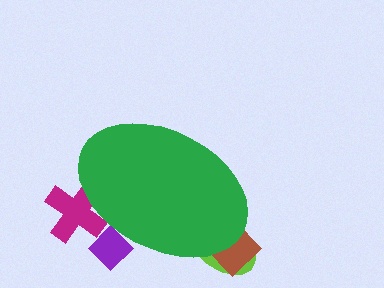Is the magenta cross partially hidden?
Yes, the magenta cross is partially hidden behind the green ellipse.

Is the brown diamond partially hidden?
Yes, the brown diamond is partially hidden behind the green ellipse.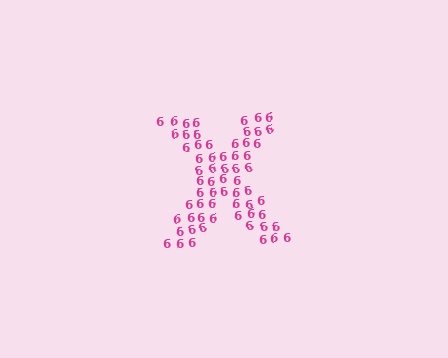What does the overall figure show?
The overall figure shows the letter X.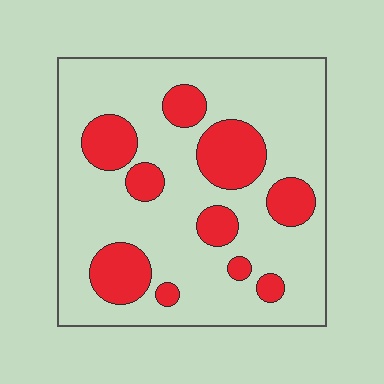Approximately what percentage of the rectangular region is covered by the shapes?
Approximately 25%.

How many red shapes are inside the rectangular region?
10.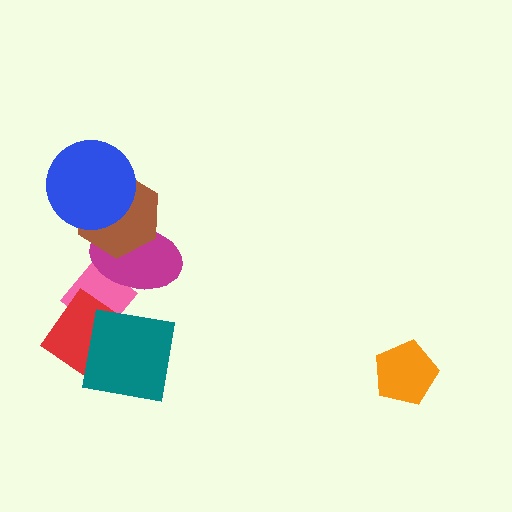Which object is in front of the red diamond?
The teal square is in front of the red diamond.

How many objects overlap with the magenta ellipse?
2 objects overlap with the magenta ellipse.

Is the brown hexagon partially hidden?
Yes, it is partially covered by another shape.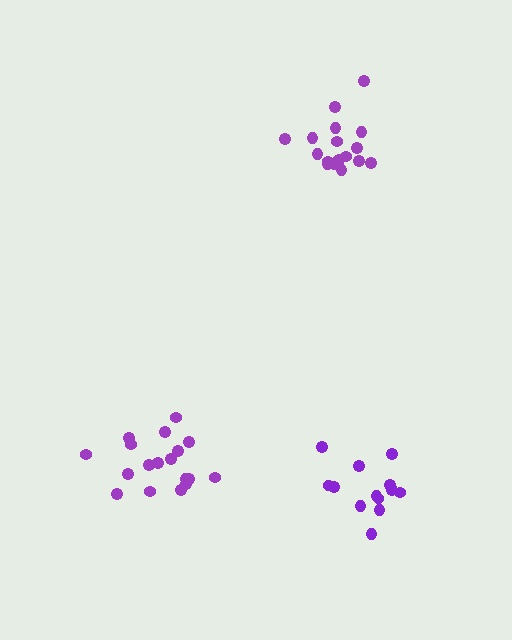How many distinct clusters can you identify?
There are 3 distinct clusters.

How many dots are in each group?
Group 1: 13 dots, Group 2: 18 dots, Group 3: 18 dots (49 total).